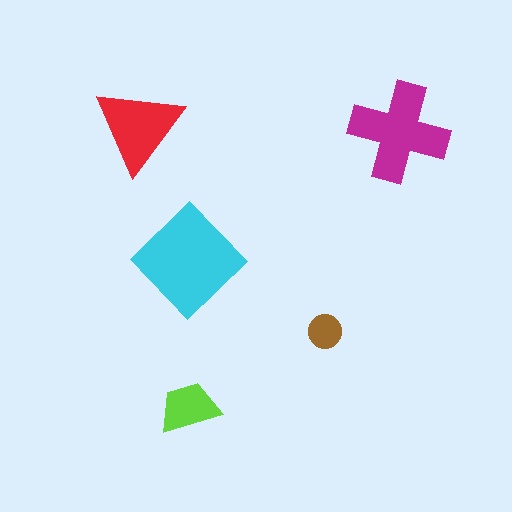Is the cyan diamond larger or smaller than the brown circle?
Larger.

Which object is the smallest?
The brown circle.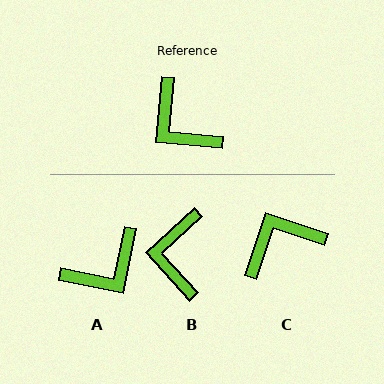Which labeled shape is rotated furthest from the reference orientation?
C, about 103 degrees away.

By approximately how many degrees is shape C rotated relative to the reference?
Approximately 103 degrees clockwise.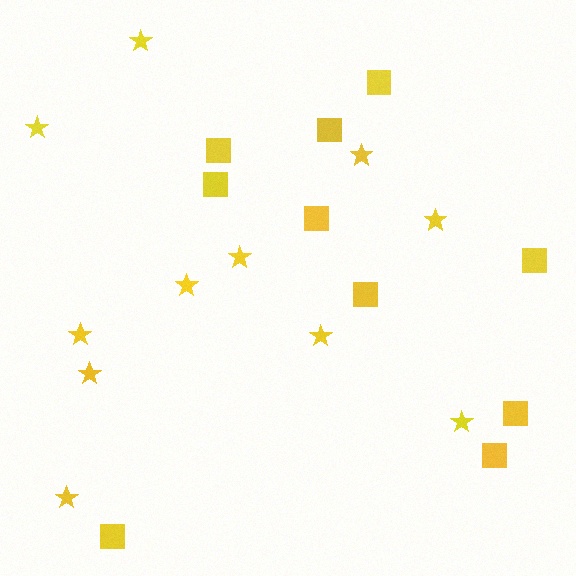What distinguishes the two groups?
There are 2 groups: one group of squares (10) and one group of stars (11).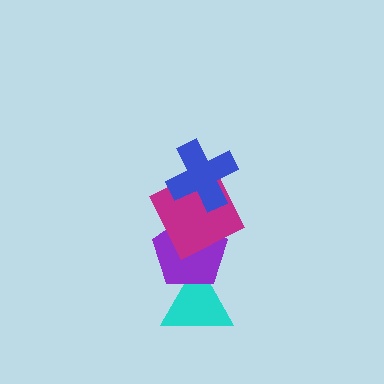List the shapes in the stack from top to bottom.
From top to bottom: the blue cross, the magenta square, the purple pentagon, the cyan triangle.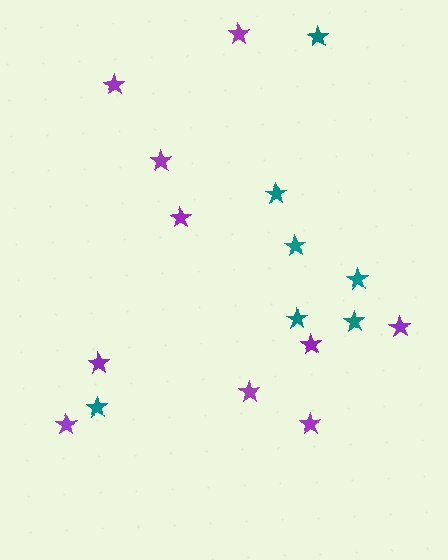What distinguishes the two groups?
There are 2 groups: one group of purple stars (10) and one group of teal stars (7).